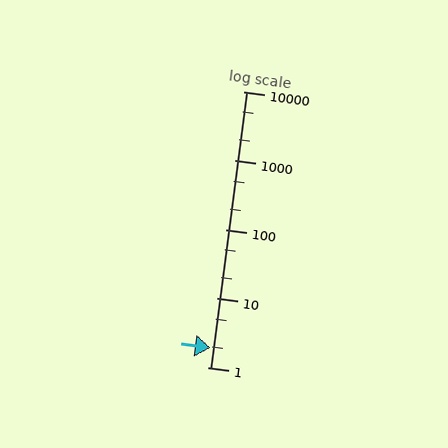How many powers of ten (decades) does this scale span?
The scale spans 4 decades, from 1 to 10000.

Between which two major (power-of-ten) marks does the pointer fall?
The pointer is between 1 and 10.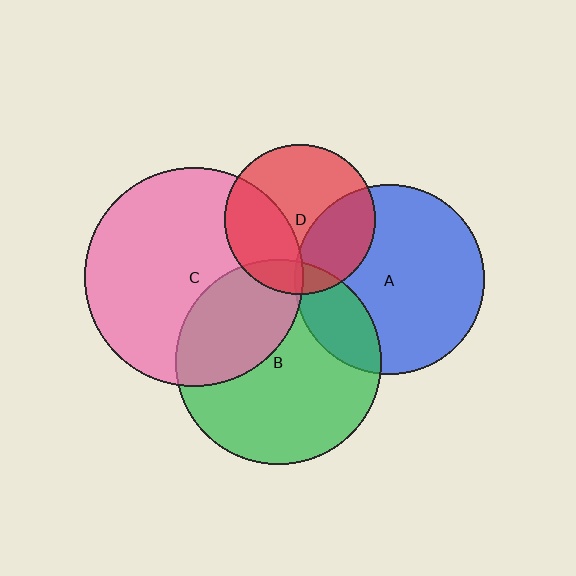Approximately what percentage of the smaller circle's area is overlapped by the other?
Approximately 20%.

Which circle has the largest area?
Circle C (pink).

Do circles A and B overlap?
Yes.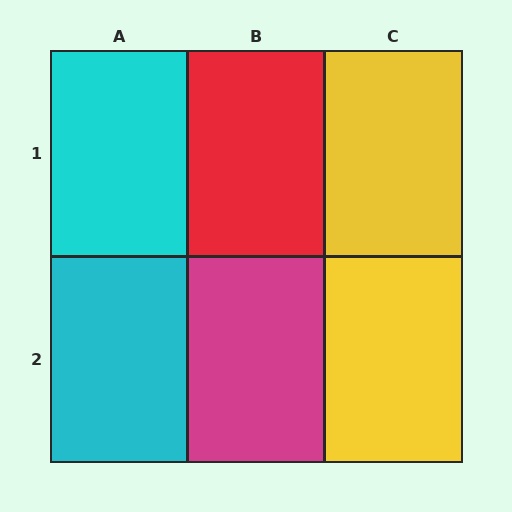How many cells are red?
1 cell is red.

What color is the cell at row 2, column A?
Cyan.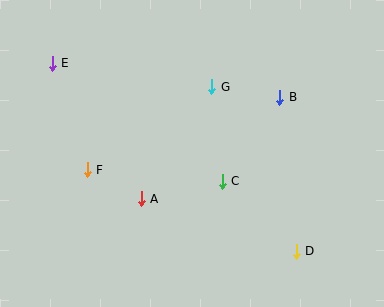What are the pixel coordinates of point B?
Point B is at (279, 97).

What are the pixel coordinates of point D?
Point D is at (296, 251).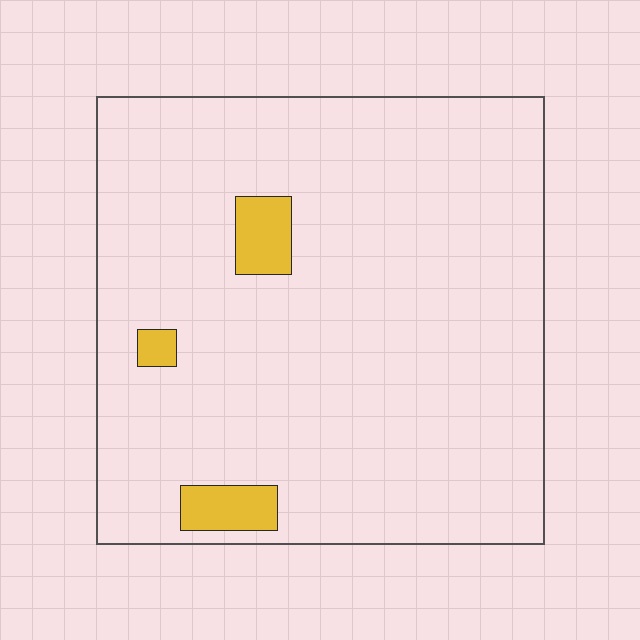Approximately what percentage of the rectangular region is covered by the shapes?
Approximately 5%.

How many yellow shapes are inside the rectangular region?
3.